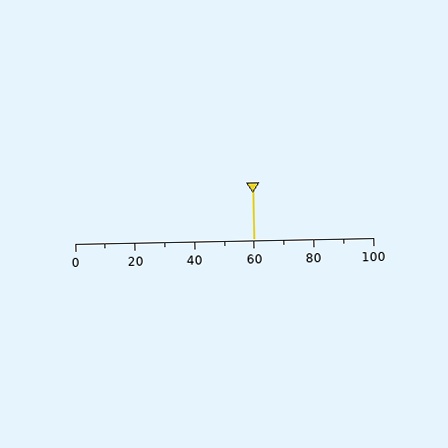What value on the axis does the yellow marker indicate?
The marker indicates approximately 60.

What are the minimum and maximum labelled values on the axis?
The axis runs from 0 to 100.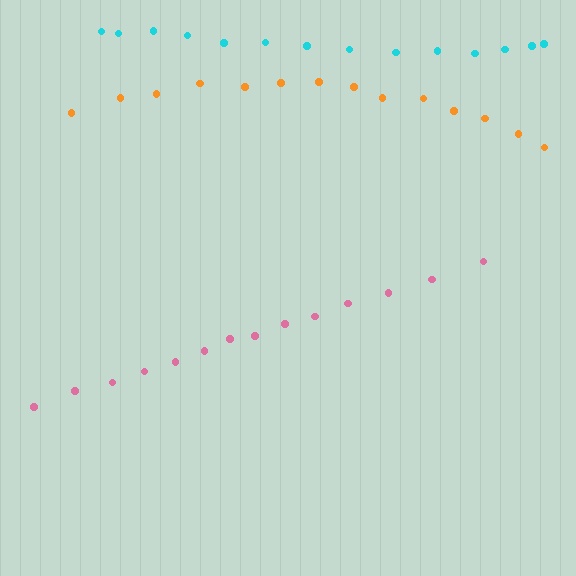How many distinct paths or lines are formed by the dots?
There are 3 distinct paths.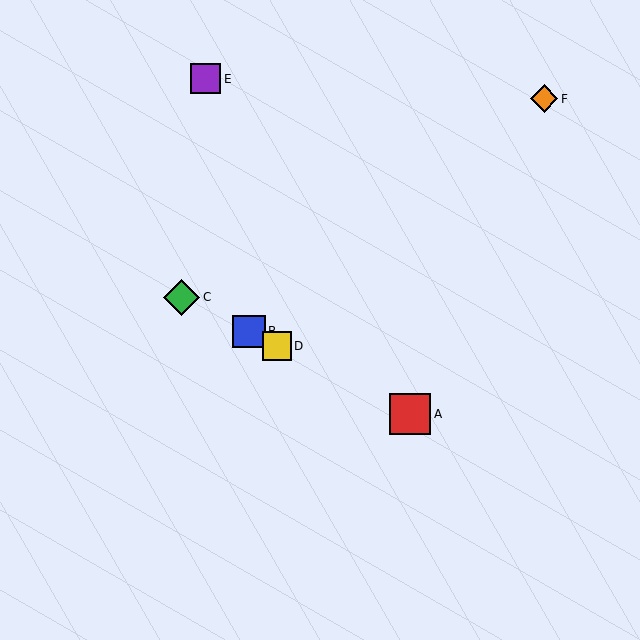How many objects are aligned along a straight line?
4 objects (A, B, C, D) are aligned along a straight line.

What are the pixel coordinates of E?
Object E is at (206, 79).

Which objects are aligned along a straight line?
Objects A, B, C, D are aligned along a straight line.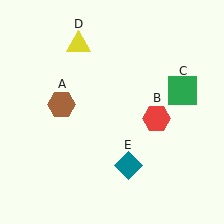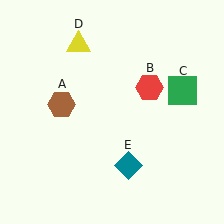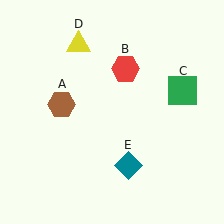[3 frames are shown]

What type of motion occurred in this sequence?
The red hexagon (object B) rotated counterclockwise around the center of the scene.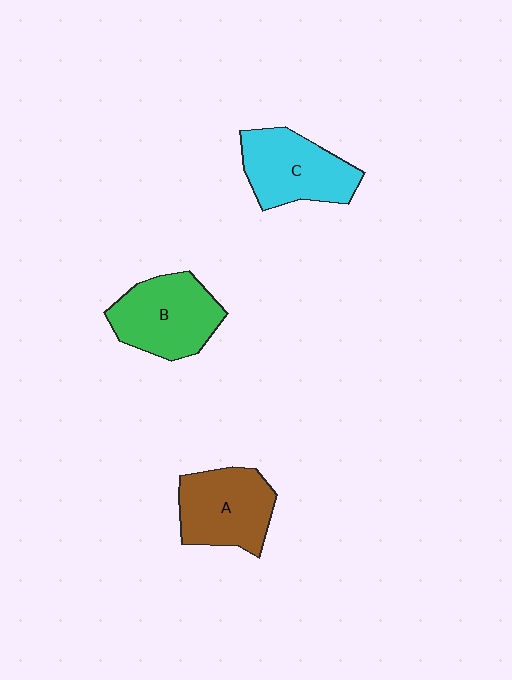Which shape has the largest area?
Shape B (green).